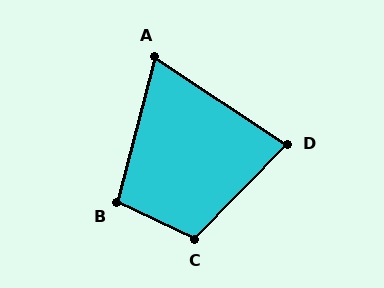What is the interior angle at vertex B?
Approximately 101 degrees (obtuse).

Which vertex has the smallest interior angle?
A, at approximately 71 degrees.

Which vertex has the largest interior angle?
C, at approximately 109 degrees.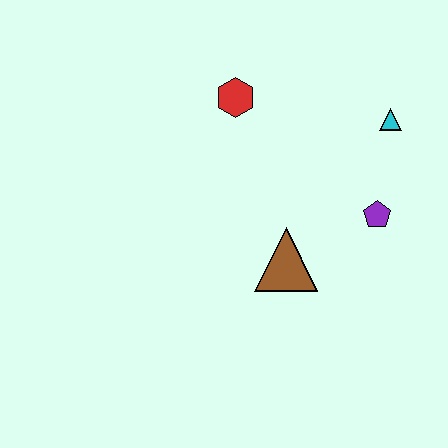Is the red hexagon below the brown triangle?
No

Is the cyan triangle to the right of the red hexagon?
Yes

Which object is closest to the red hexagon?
The cyan triangle is closest to the red hexagon.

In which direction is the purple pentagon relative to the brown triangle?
The purple pentagon is to the right of the brown triangle.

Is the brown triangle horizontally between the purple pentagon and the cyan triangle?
No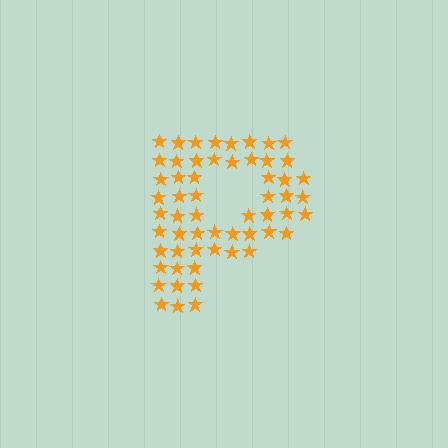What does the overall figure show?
The overall figure shows the letter P.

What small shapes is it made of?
It is made of small stars.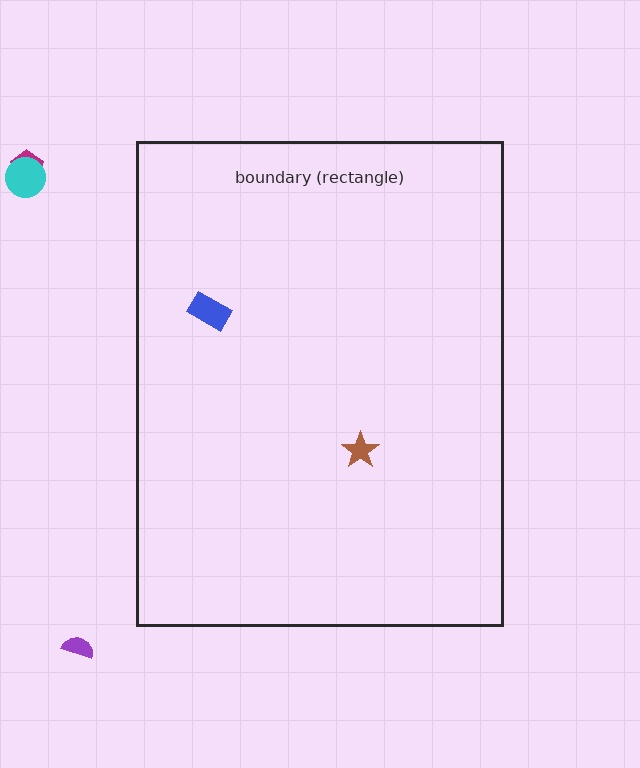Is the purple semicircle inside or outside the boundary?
Outside.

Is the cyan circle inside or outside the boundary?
Outside.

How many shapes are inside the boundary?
2 inside, 3 outside.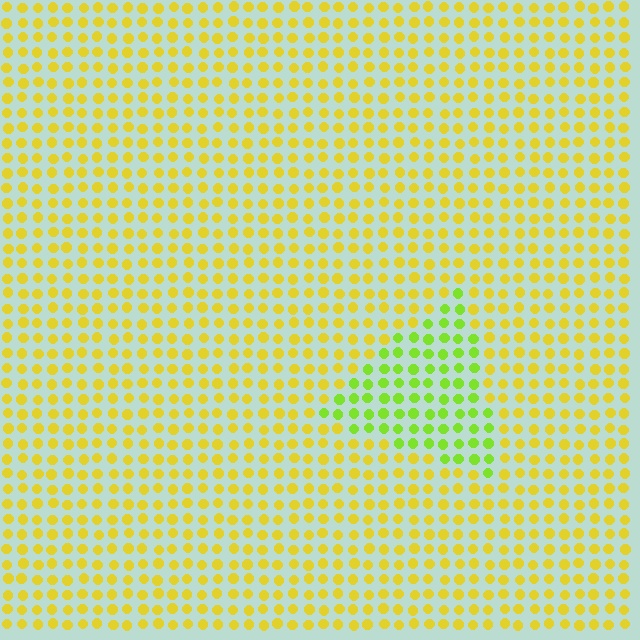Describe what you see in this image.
The image is filled with small yellow elements in a uniform arrangement. A triangle-shaped region is visible where the elements are tinted to a slightly different hue, forming a subtle color boundary.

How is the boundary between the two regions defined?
The boundary is defined purely by a slight shift in hue (about 39 degrees). Spacing, size, and orientation are identical on both sides.